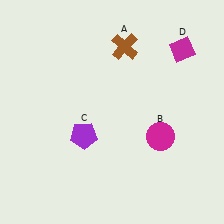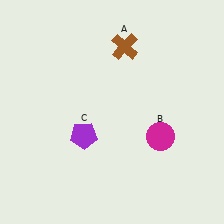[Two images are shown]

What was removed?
The magenta diamond (D) was removed in Image 2.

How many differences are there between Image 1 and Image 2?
There is 1 difference between the two images.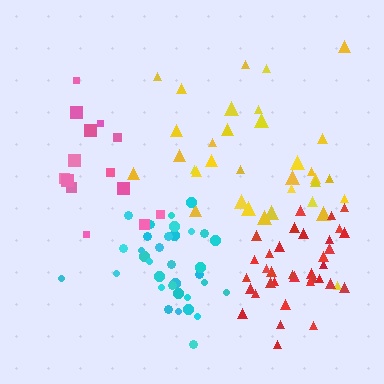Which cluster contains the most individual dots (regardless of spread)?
Red (35).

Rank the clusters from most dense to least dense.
cyan, red, yellow, pink.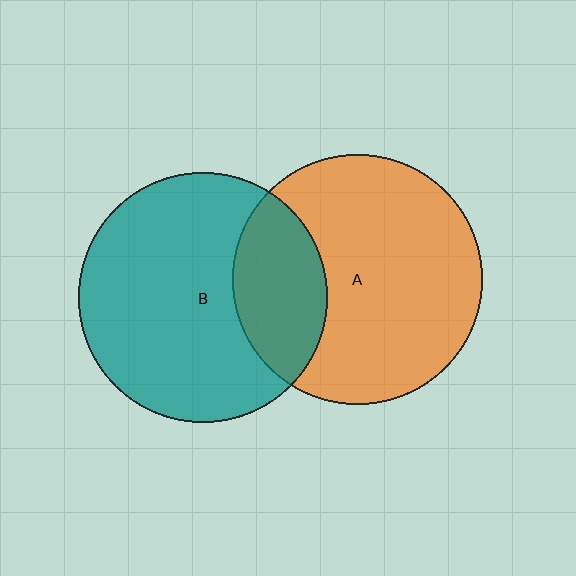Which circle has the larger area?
Circle A (orange).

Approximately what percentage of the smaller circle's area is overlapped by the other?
Approximately 25%.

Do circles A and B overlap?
Yes.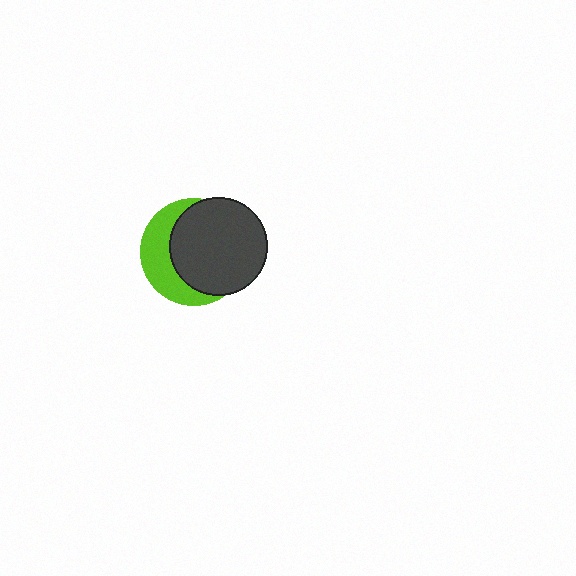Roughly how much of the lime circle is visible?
A small part of it is visible (roughly 37%).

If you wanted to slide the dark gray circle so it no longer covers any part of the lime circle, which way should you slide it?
Slide it right — that is the most direct way to separate the two shapes.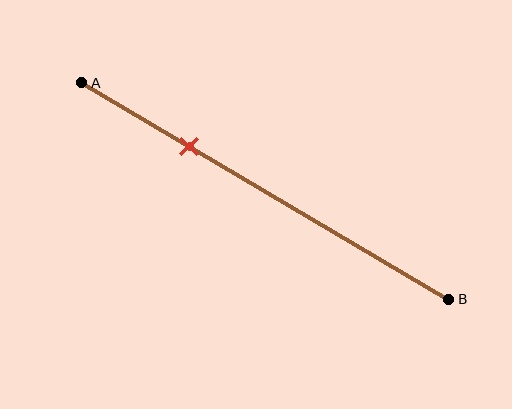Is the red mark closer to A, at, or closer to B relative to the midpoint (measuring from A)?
The red mark is closer to point A than the midpoint of segment AB.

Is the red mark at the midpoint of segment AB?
No, the mark is at about 30% from A, not at the 50% midpoint.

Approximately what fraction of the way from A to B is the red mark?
The red mark is approximately 30% of the way from A to B.